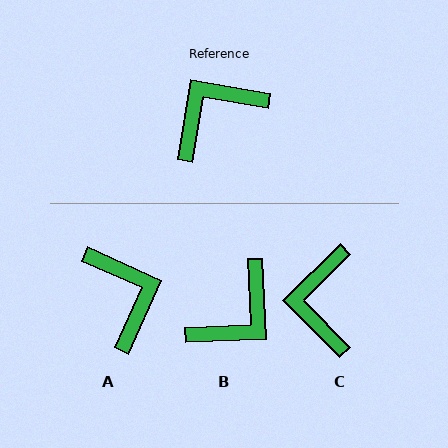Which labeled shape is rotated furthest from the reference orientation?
B, about 168 degrees away.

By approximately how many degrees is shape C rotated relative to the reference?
Approximately 55 degrees counter-clockwise.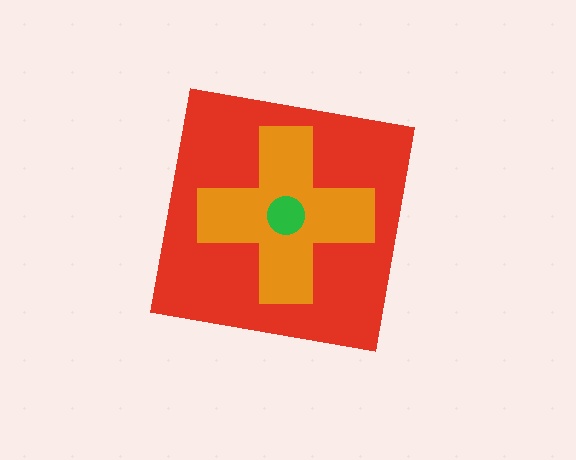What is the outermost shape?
The red square.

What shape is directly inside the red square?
The orange cross.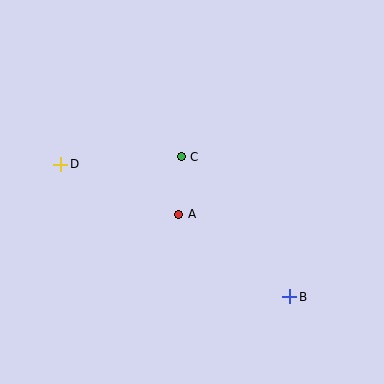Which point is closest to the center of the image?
Point A at (179, 214) is closest to the center.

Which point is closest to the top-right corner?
Point C is closest to the top-right corner.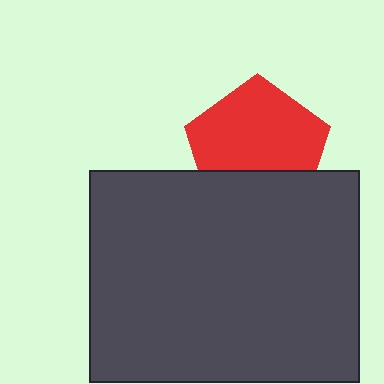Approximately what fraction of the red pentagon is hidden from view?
Roughly 33% of the red pentagon is hidden behind the dark gray rectangle.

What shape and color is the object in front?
The object in front is a dark gray rectangle.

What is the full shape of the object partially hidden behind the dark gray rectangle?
The partially hidden object is a red pentagon.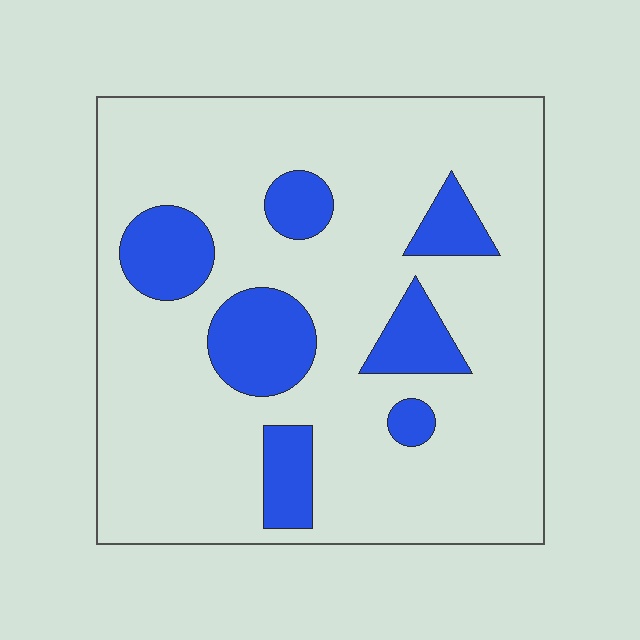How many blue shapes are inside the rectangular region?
7.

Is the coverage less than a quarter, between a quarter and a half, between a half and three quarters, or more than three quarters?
Less than a quarter.